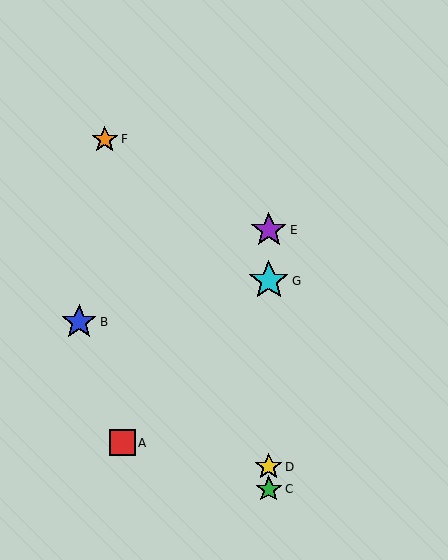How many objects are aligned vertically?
4 objects (C, D, E, G) are aligned vertically.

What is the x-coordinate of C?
Object C is at x≈269.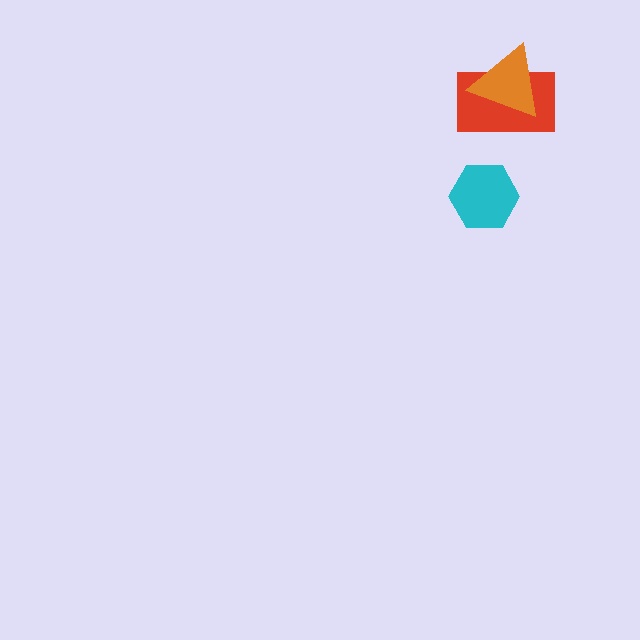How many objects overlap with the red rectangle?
1 object overlaps with the red rectangle.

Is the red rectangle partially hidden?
Yes, it is partially covered by another shape.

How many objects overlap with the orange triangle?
1 object overlaps with the orange triangle.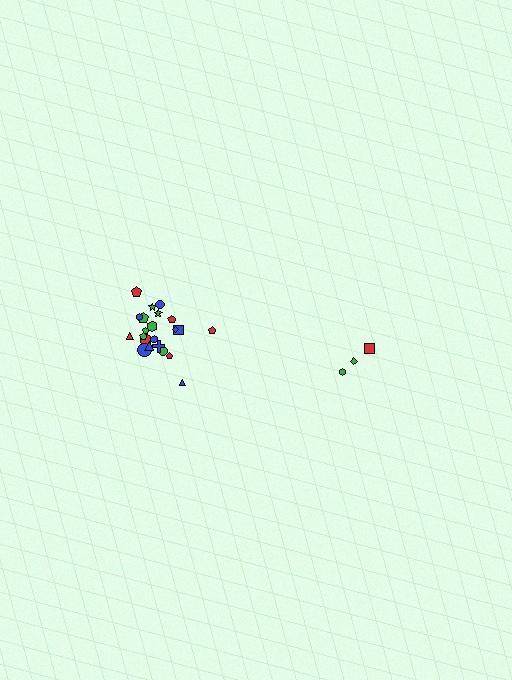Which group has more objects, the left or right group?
The left group.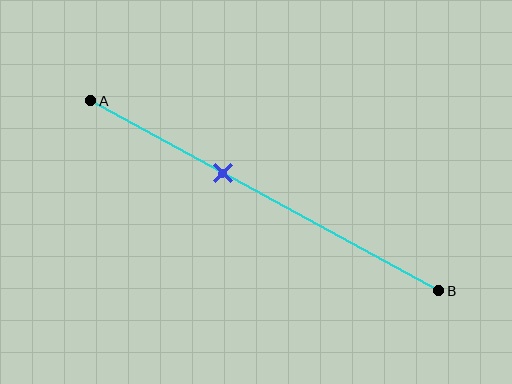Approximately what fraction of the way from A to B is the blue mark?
The blue mark is approximately 40% of the way from A to B.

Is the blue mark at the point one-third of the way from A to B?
No, the mark is at about 40% from A, not at the 33% one-third point.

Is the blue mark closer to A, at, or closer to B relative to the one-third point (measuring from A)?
The blue mark is closer to point B than the one-third point of segment AB.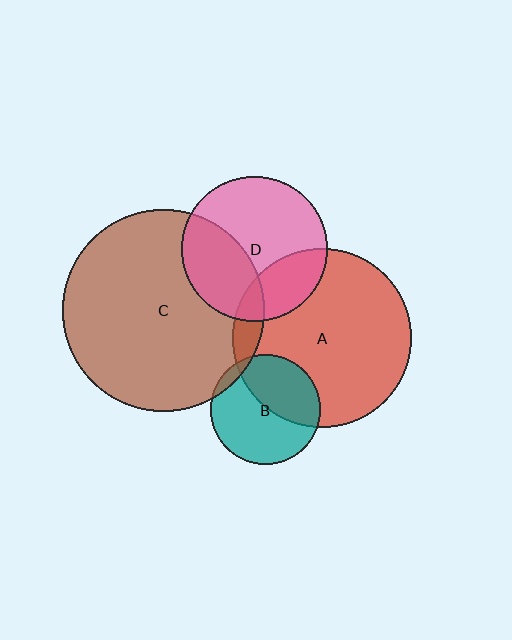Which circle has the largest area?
Circle C (brown).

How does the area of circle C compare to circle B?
Approximately 3.4 times.